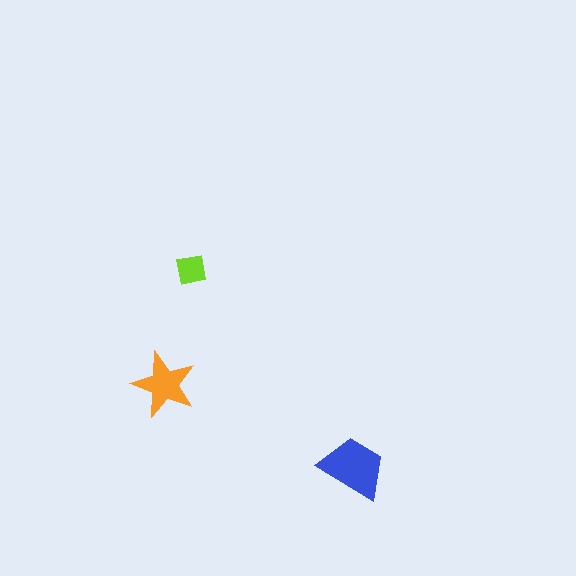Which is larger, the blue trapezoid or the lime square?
The blue trapezoid.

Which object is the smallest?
The lime square.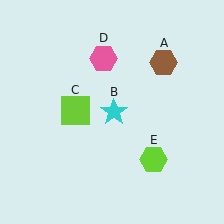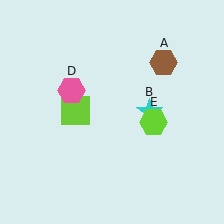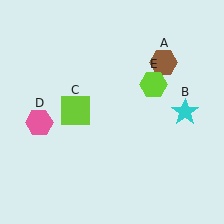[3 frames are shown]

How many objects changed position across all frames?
3 objects changed position: cyan star (object B), pink hexagon (object D), lime hexagon (object E).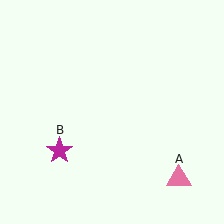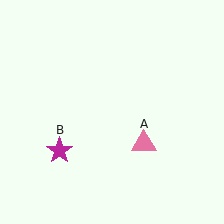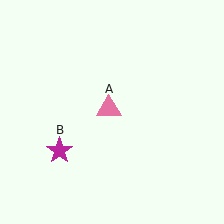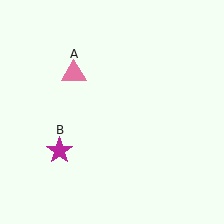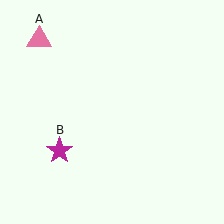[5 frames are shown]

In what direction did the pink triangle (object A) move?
The pink triangle (object A) moved up and to the left.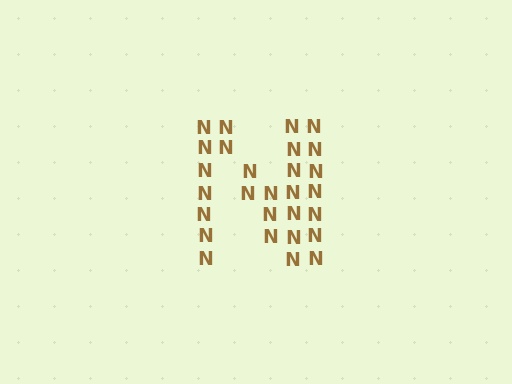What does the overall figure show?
The overall figure shows the letter N.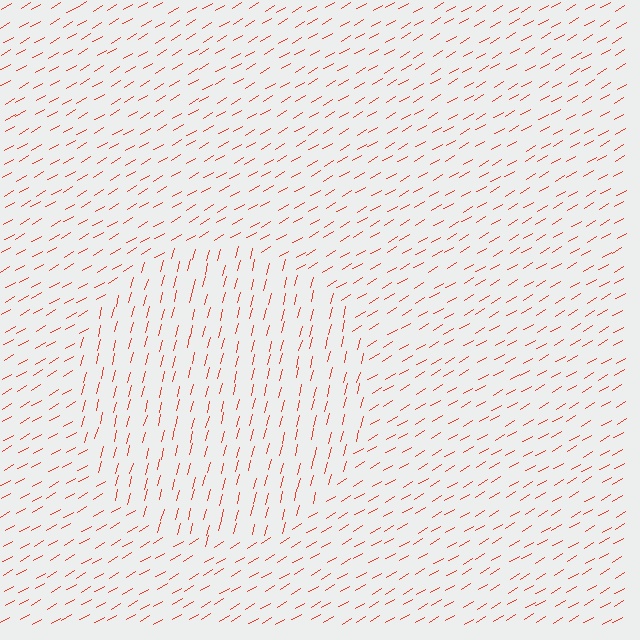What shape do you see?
I see a circle.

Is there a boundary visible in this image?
Yes, there is a texture boundary formed by a change in line orientation.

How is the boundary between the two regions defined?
The boundary is defined purely by a change in line orientation (approximately 45 degrees difference). All lines are the same color and thickness.